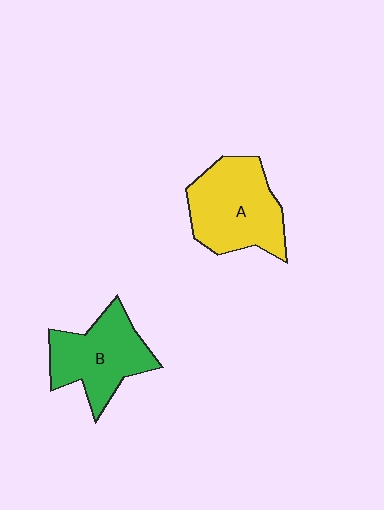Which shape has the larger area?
Shape A (yellow).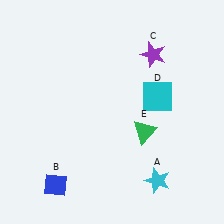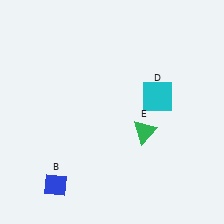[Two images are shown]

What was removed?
The purple star (C), the cyan star (A) were removed in Image 2.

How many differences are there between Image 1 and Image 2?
There are 2 differences between the two images.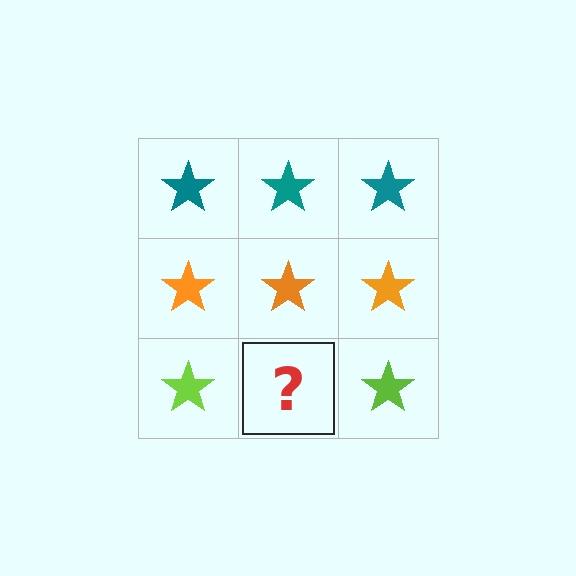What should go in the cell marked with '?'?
The missing cell should contain a lime star.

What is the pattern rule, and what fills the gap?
The rule is that each row has a consistent color. The gap should be filled with a lime star.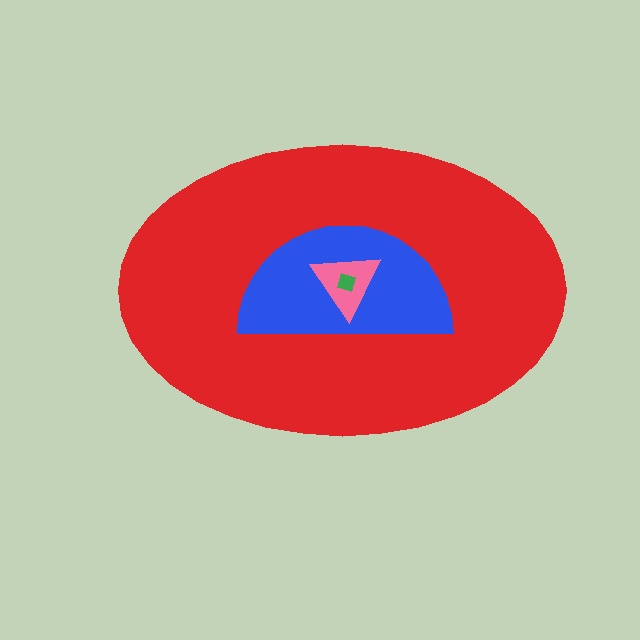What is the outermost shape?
The red ellipse.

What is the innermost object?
The green diamond.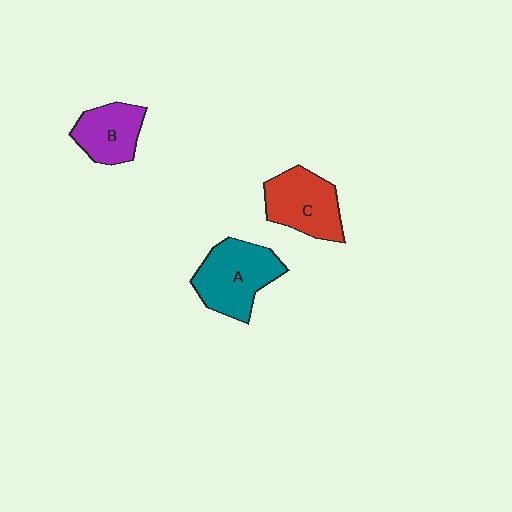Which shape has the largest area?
Shape A (teal).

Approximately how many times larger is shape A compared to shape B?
Approximately 1.4 times.